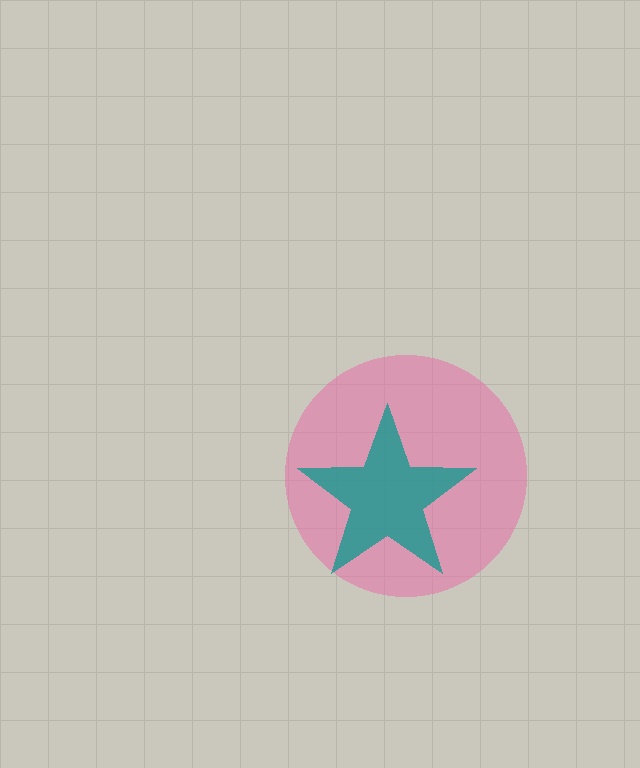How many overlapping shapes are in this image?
There are 2 overlapping shapes in the image.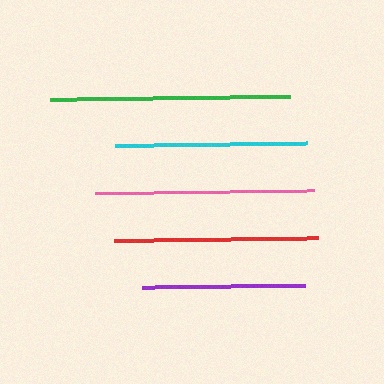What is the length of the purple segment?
The purple segment is approximately 163 pixels long.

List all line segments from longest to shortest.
From longest to shortest: green, pink, red, cyan, purple.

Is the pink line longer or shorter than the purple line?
The pink line is longer than the purple line.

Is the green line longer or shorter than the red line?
The green line is longer than the red line.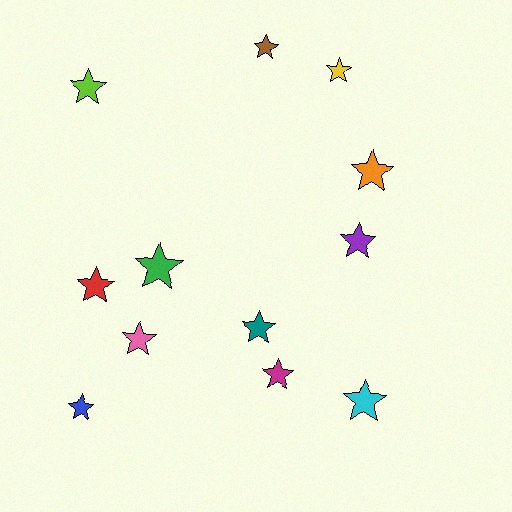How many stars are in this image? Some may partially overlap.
There are 12 stars.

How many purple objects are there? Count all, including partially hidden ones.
There is 1 purple object.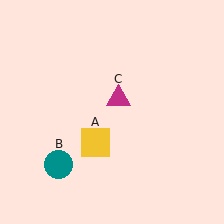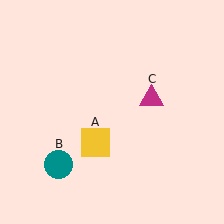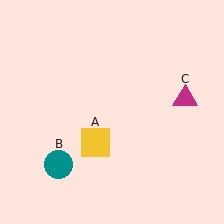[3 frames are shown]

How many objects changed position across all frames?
1 object changed position: magenta triangle (object C).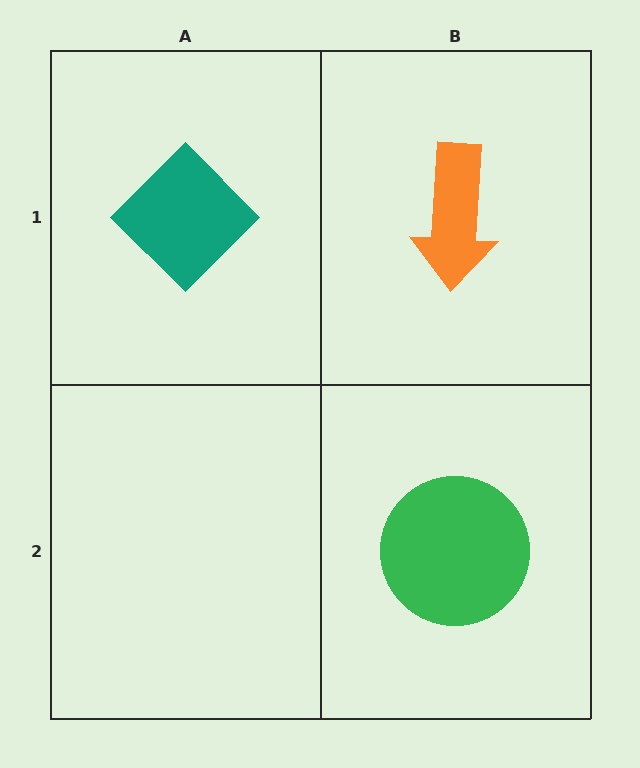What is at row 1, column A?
A teal diamond.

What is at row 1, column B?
An orange arrow.